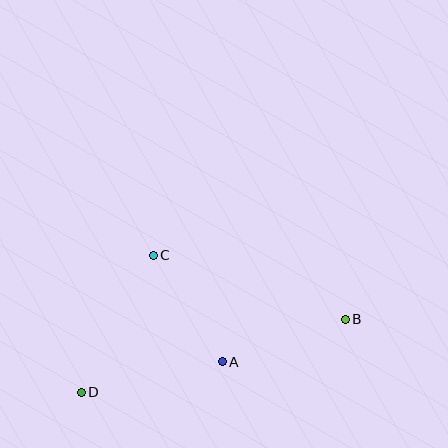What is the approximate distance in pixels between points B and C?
The distance between B and C is approximately 203 pixels.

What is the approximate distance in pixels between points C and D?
The distance between C and D is approximately 155 pixels.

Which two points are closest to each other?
Points A and C are closest to each other.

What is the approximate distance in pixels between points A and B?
The distance between A and B is approximately 130 pixels.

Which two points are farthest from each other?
Points B and D are farthest from each other.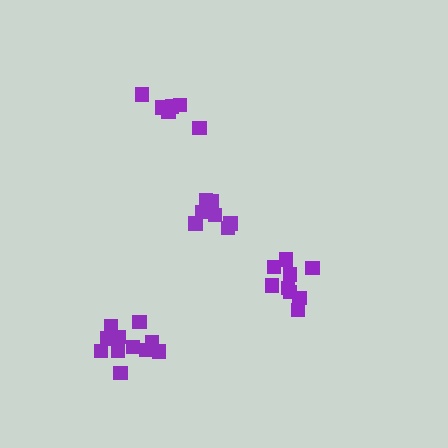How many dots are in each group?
Group 1: 7 dots, Group 2: 9 dots, Group 3: 11 dots, Group 4: 6 dots (33 total).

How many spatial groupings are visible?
There are 4 spatial groupings.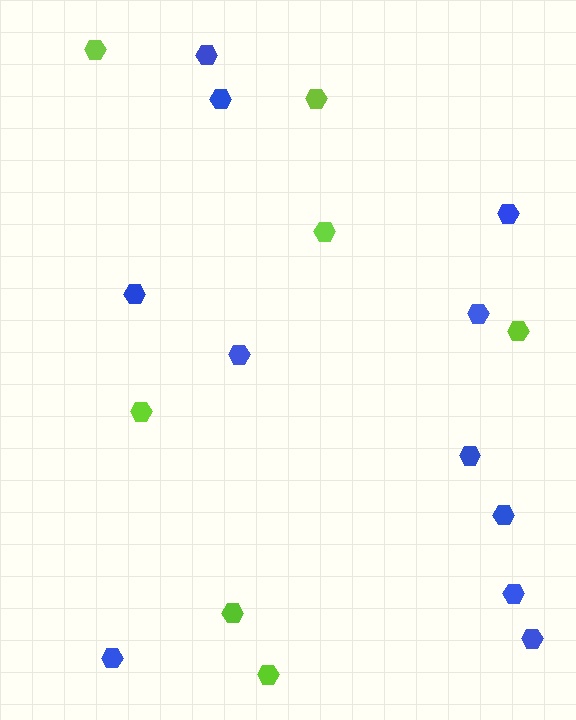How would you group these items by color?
There are 2 groups: one group of lime hexagons (7) and one group of blue hexagons (11).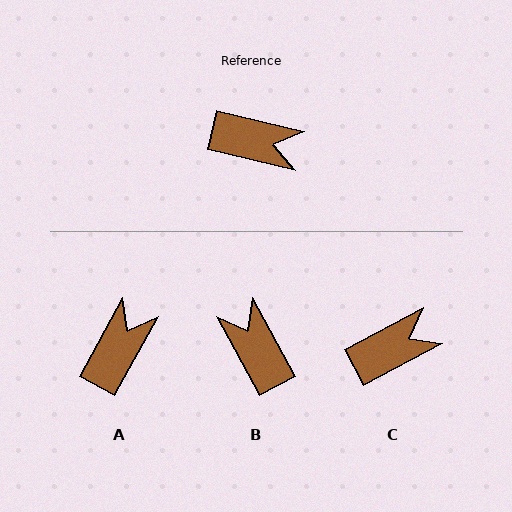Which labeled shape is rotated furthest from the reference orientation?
B, about 132 degrees away.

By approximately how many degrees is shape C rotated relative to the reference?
Approximately 41 degrees counter-clockwise.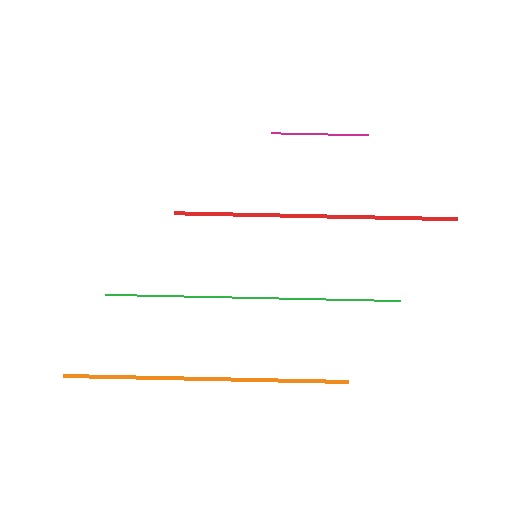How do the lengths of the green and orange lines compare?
The green and orange lines are approximately the same length.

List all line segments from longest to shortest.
From longest to shortest: green, orange, red, magenta.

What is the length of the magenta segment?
The magenta segment is approximately 98 pixels long.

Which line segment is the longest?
The green line is the longest at approximately 295 pixels.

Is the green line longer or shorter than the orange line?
The green line is longer than the orange line.